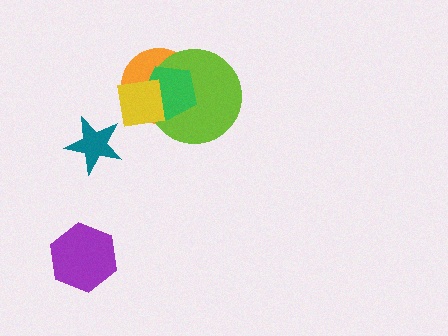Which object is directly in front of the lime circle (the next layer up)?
The green pentagon is directly in front of the lime circle.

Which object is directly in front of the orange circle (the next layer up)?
The lime circle is directly in front of the orange circle.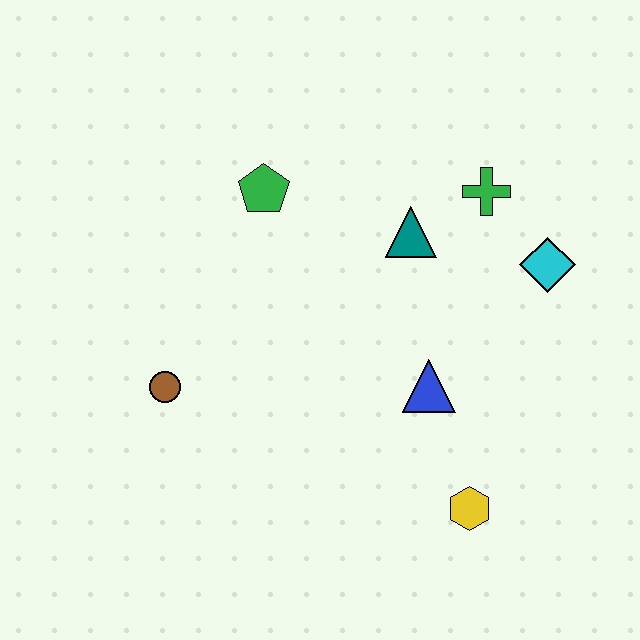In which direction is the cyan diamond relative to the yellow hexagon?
The cyan diamond is above the yellow hexagon.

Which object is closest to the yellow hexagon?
The blue triangle is closest to the yellow hexagon.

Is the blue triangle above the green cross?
No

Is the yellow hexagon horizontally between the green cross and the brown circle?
Yes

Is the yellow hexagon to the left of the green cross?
Yes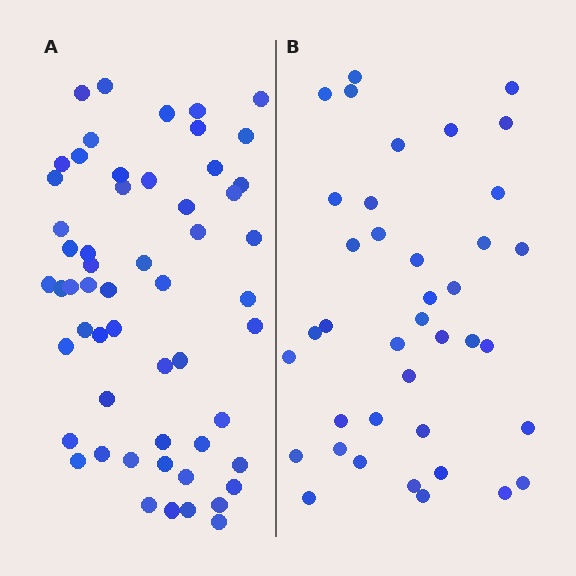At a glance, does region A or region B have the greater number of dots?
Region A (the left region) has more dots.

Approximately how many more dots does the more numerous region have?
Region A has approximately 15 more dots than region B.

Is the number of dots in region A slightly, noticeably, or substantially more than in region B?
Region A has noticeably more, but not dramatically so. The ratio is roughly 1.4 to 1.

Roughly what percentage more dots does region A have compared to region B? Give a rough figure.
About 45% more.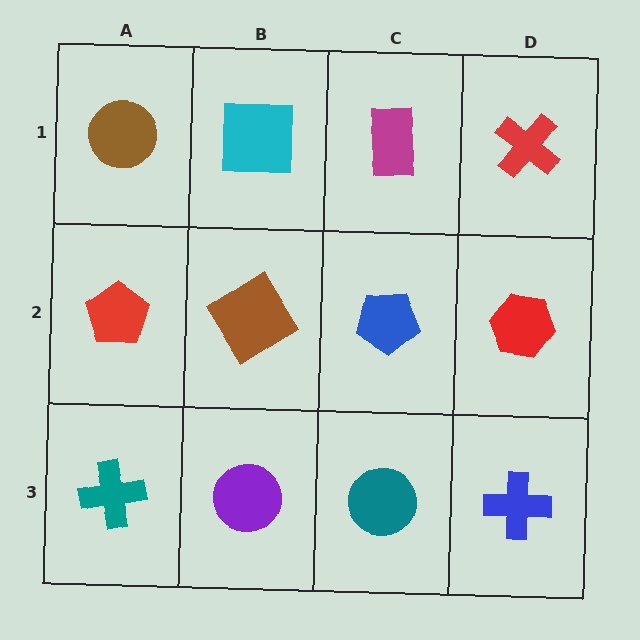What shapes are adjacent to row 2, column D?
A red cross (row 1, column D), a blue cross (row 3, column D), a blue pentagon (row 2, column C).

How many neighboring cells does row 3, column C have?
3.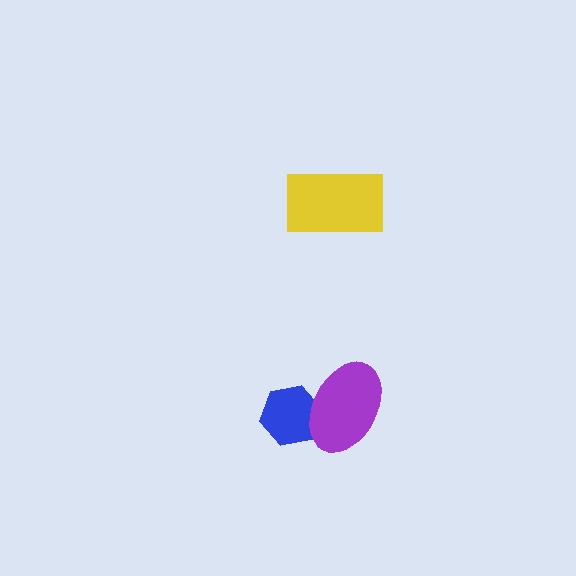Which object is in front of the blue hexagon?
The purple ellipse is in front of the blue hexagon.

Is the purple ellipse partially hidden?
No, no other shape covers it.